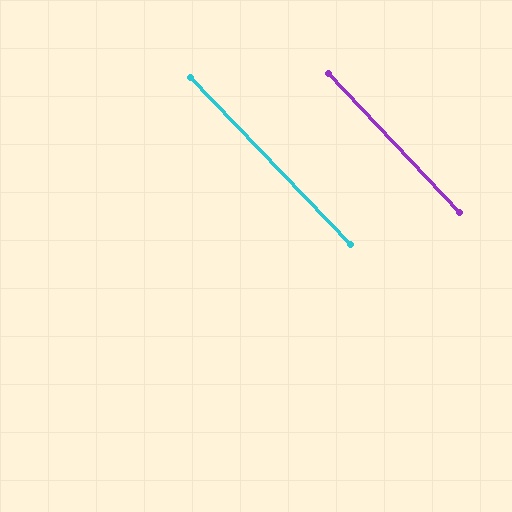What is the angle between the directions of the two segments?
Approximately 1 degree.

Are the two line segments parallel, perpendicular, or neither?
Parallel — their directions differ by only 0.6°.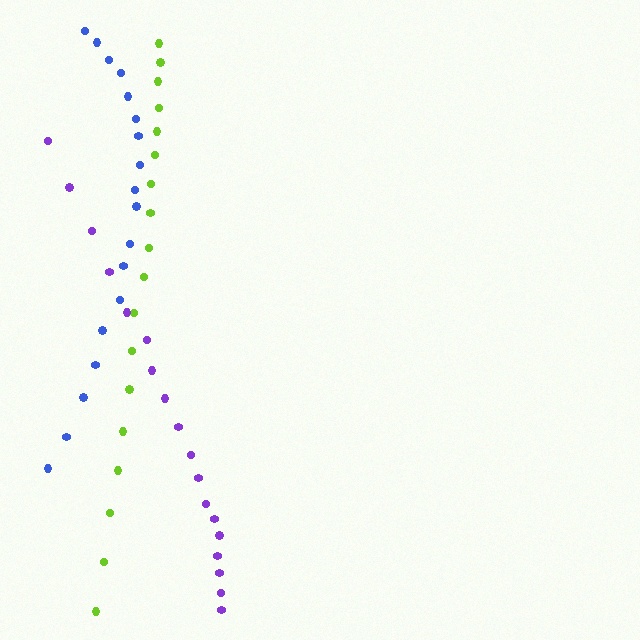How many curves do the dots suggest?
There are 3 distinct paths.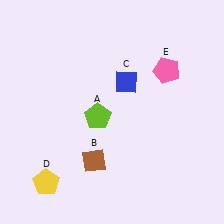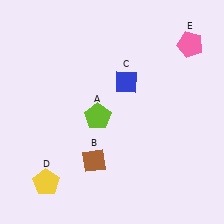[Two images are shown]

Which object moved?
The pink pentagon (E) moved up.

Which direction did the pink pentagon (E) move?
The pink pentagon (E) moved up.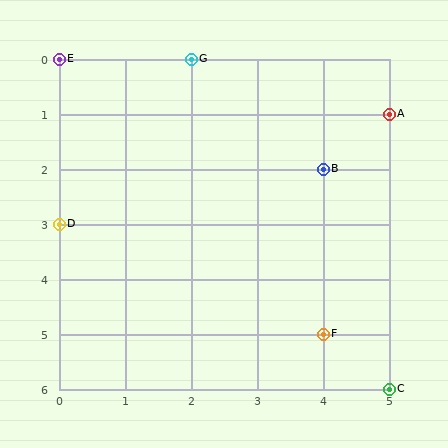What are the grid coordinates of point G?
Point G is at grid coordinates (2, 0).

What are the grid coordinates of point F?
Point F is at grid coordinates (4, 5).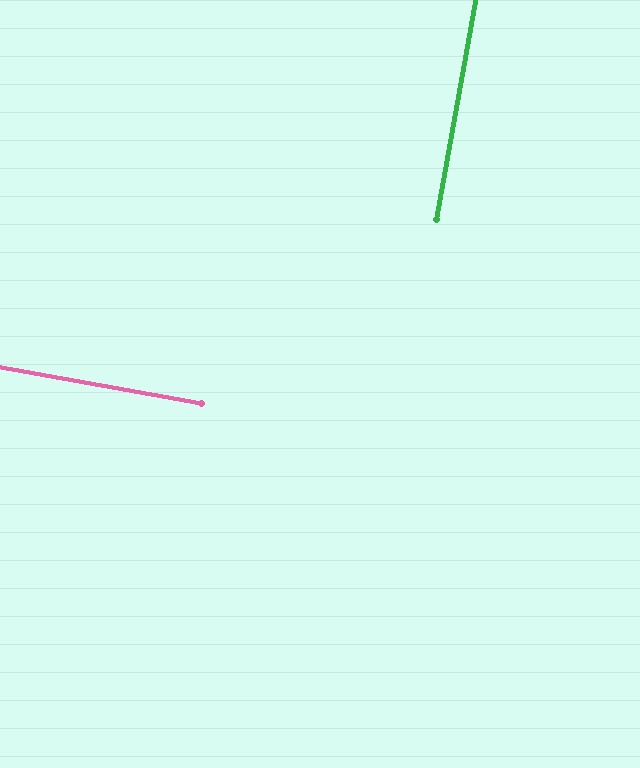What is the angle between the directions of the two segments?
Approximately 90 degrees.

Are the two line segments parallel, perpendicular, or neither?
Perpendicular — they meet at approximately 90°.